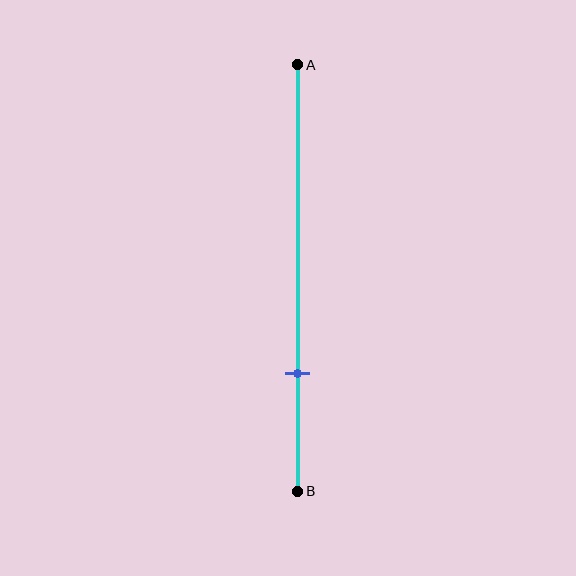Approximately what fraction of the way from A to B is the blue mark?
The blue mark is approximately 70% of the way from A to B.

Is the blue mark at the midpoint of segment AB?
No, the mark is at about 70% from A, not at the 50% midpoint.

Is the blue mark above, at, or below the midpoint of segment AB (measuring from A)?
The blue mark is below the midpoint of segment AB.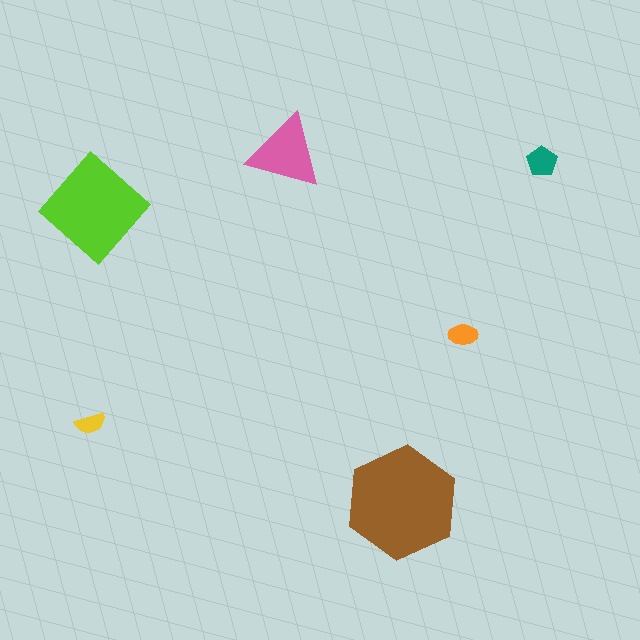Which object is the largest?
The brown hexagon.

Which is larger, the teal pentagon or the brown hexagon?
The brown hexagon.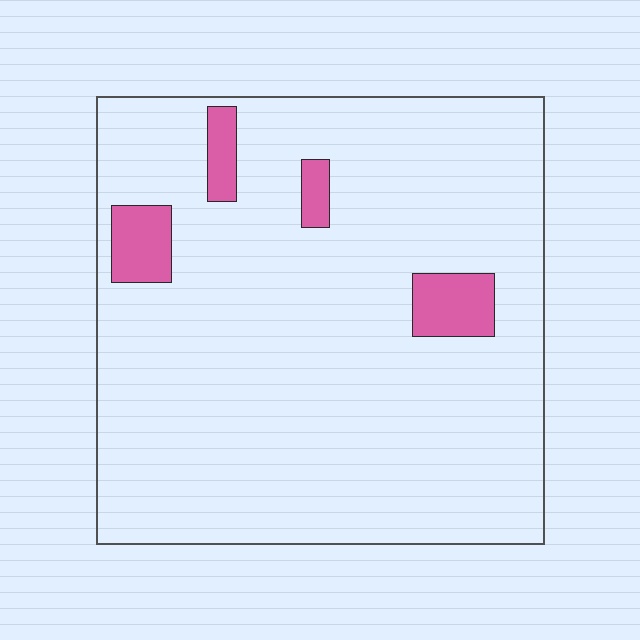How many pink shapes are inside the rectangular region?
4.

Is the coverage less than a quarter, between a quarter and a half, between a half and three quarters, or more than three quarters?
Less than a quarter.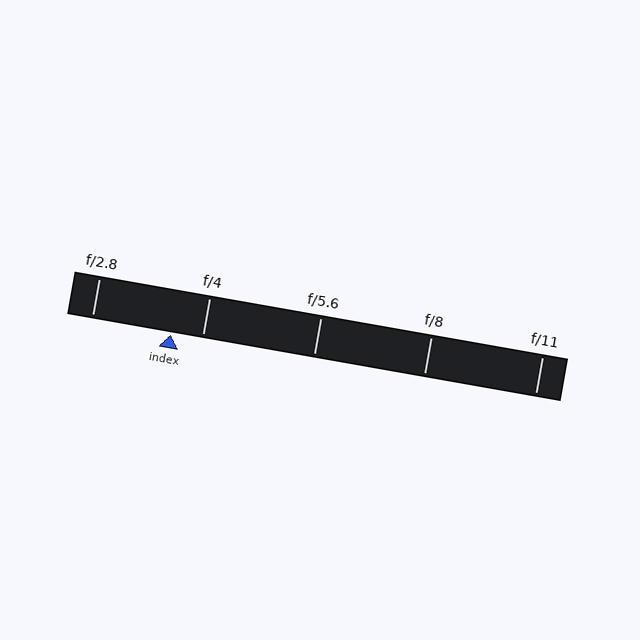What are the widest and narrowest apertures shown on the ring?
The widest aperture shown is f/2.8 and the narrowest is f/11.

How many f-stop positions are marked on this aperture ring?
There are 5 f-stop positions marked.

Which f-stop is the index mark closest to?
The index mark is closest to f/4.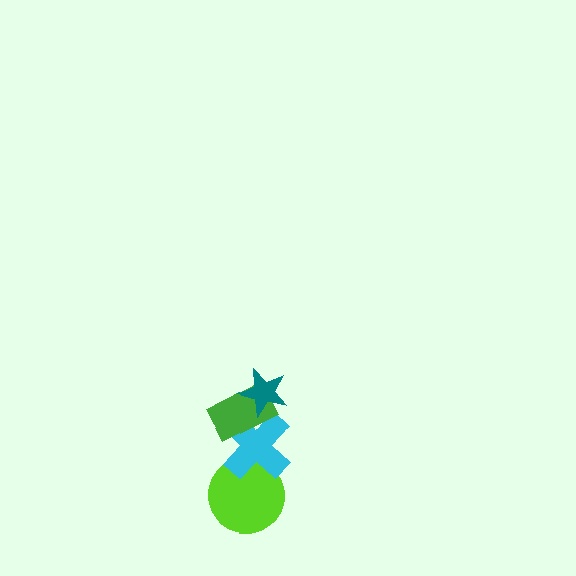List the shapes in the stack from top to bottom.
From top to bottom: the teal star, the green rectangle, the cyan cross, the lime circle.